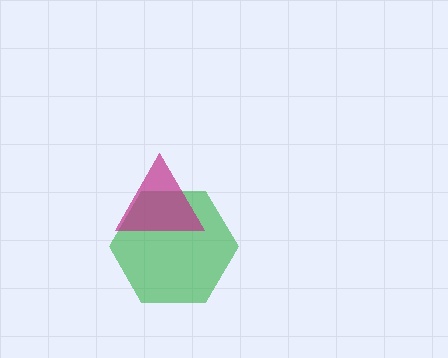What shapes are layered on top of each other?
The layered shapes are: a green hexagon, a magenta triangle.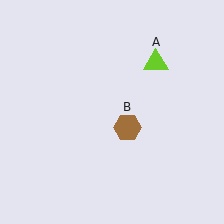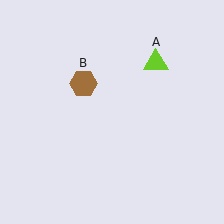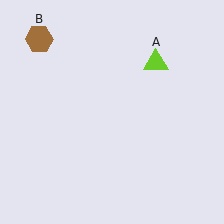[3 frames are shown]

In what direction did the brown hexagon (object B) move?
The brown hexagon (object B) moved up and to the left.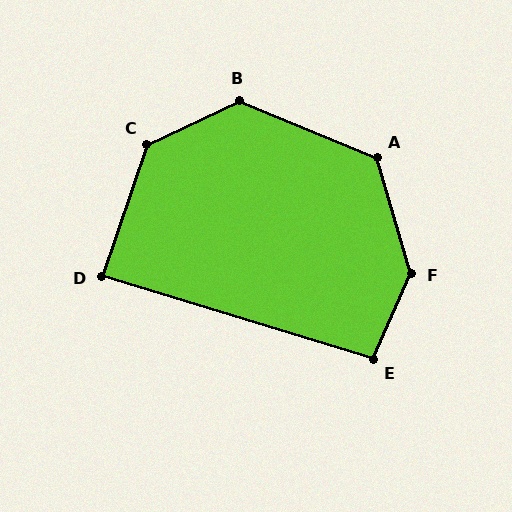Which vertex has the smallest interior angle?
D, at approximately 88 degrees.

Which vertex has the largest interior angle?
F, at approximately 140 degrees.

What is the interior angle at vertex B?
Approximately 132 degrees (obtuse).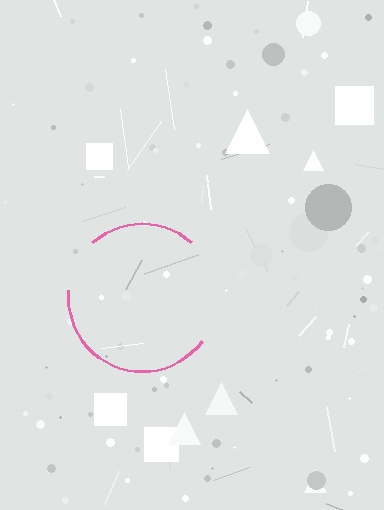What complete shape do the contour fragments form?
The contour fragments form a circle.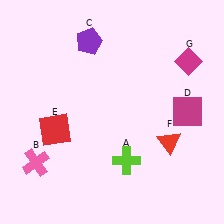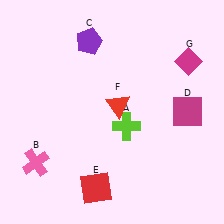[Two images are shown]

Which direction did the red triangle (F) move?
The red triangle (F) moved left.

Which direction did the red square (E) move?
The red square (E) moved down.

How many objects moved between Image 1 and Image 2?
3 objects moved between the two images.